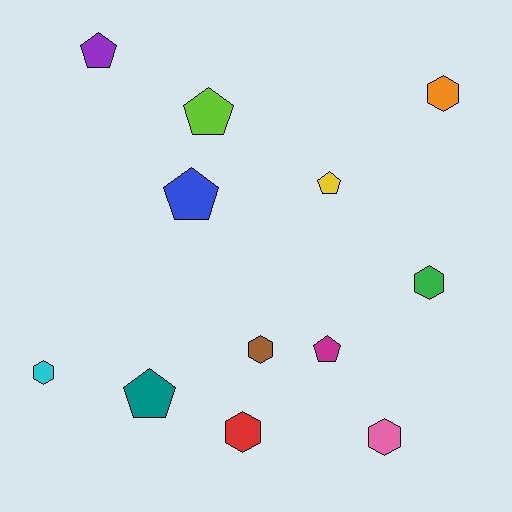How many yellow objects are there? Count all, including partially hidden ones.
There is 1 yellow object.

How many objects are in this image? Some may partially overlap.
There are 12 objects.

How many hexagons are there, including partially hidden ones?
There are 6 hexagons.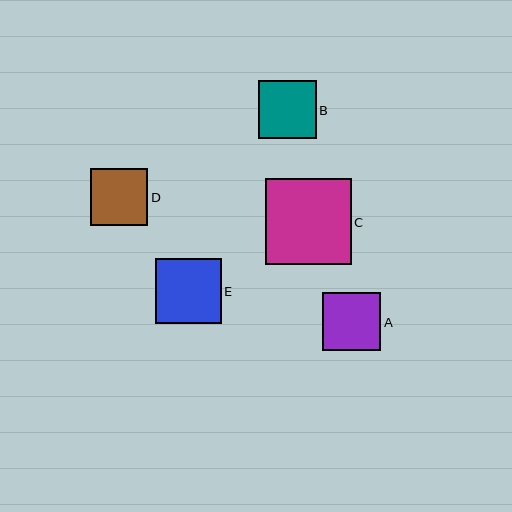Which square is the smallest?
Square D is the smallest with a size of approximately 57 pixels.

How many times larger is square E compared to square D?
Square E is approximately 1.2 times the size of square D.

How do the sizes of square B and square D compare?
Square B and square D are approximately the same size.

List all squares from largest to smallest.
From largest to smallest: C, E, A, B, D.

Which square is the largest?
Square C is the largest with a size of approximately 86 pixels.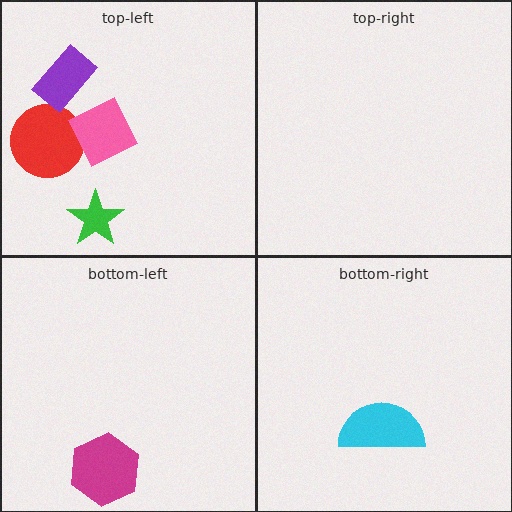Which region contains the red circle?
The top-left region.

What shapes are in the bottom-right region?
The cyan semicircle.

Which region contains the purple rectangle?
The top-left region.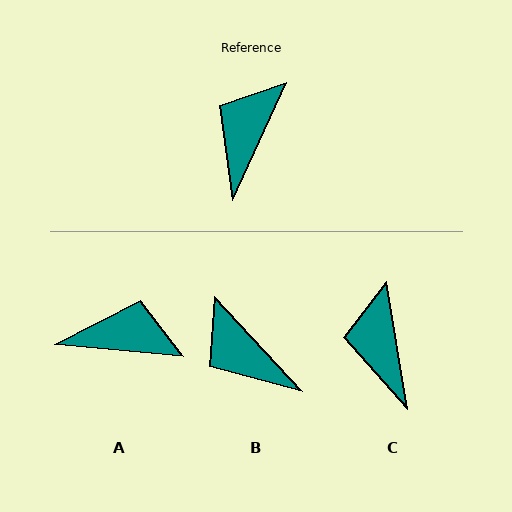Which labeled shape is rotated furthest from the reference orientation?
A, about 71 degrees away.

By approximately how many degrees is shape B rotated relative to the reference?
Approximately 67 degrees counter-clockwise.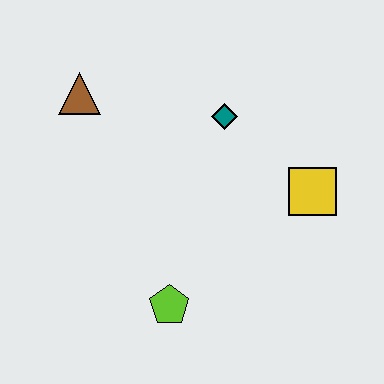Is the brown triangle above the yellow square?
Yes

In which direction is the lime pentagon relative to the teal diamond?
The lime pentagon is below the teal diamond.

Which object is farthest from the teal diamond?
The lime pentagon is farthest from the teal diamond.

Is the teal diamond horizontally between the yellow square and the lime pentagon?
Yes